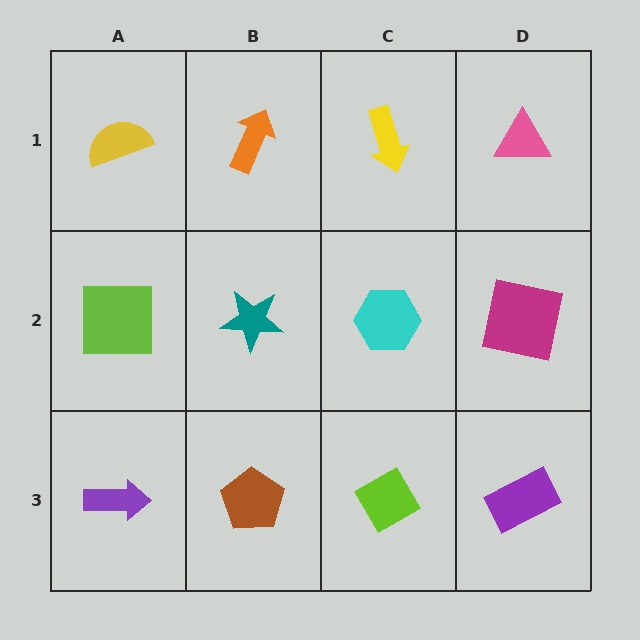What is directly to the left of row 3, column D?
A lime diamond.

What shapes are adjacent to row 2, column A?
A yellow semicircle (row 1, column A), a purple arrow (row 3, column A), a teal star (row 2, column B).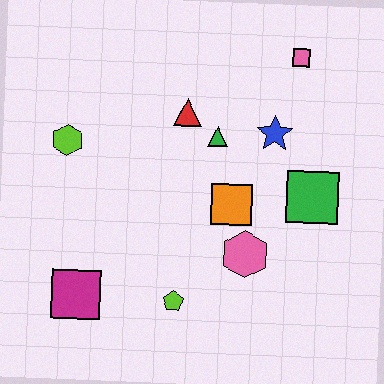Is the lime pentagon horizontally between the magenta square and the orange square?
Yes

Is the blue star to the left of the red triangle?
No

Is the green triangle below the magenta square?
No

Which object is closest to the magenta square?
The lime pentagon is closest to the magenta square.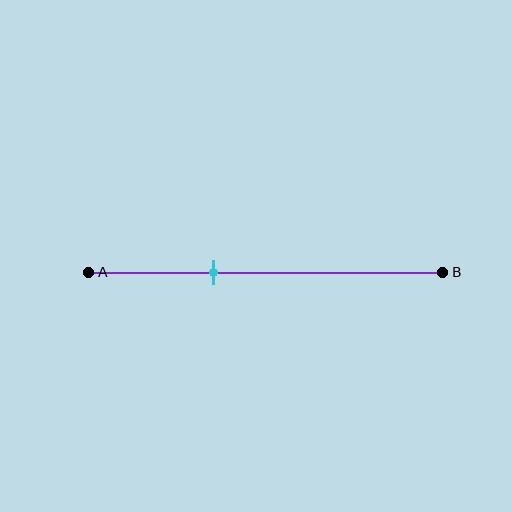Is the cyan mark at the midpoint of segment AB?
No, the mark is at about 35% from A, not at the 50% midpoint.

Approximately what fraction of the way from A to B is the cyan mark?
The cyan mark is approximately 35% of the way from A to B.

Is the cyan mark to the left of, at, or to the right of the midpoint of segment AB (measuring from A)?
The cyan mark is to the left of the midpoint of segment AB.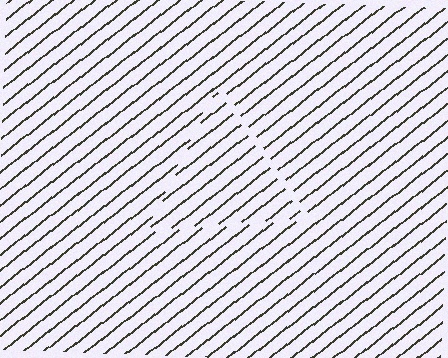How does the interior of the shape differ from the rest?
The interior of the shape contains the same grating, shifted by half a period — the contour is defined by the phase discontinuity where line-ends from the inner and outer gratings abut.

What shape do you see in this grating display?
An illusory triangle. The interior of the shape contains the same grating, shifted by half a period — the contour is defined by the phase discontinuity where line-ends from the inner and outer gratings abut.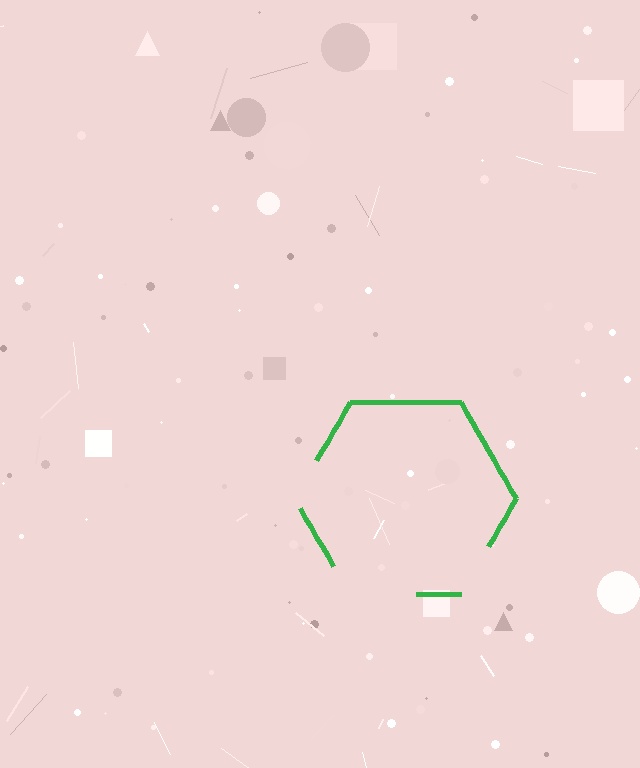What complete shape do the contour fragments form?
The contour fragments form a hexagon.